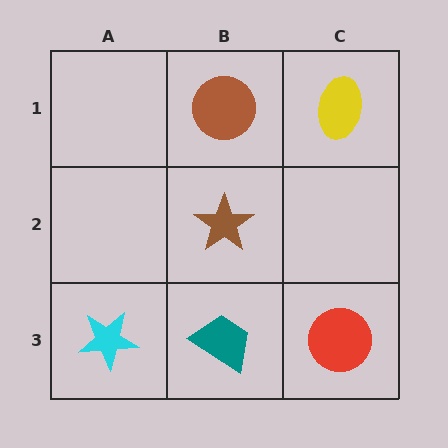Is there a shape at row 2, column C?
No, that cell is empty.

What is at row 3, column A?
A cyan star.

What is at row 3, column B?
A teal trapezoid.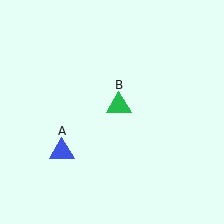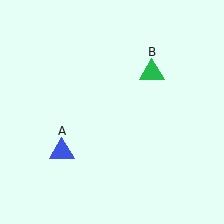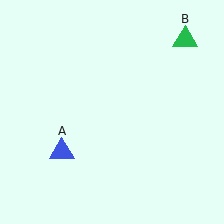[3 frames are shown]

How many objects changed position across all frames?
1 object changed position: green triangle (object B).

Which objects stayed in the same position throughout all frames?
Blue triangle (object A) remained stationary.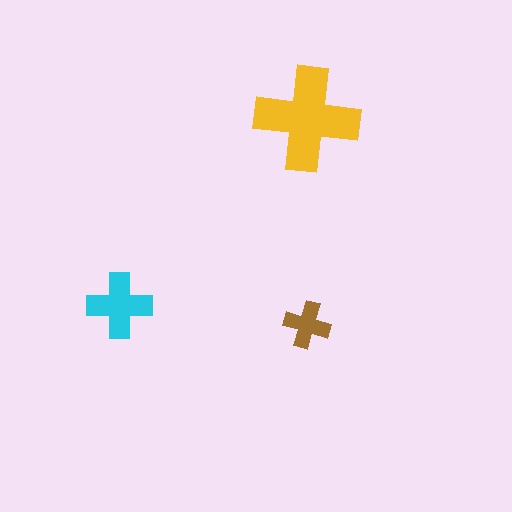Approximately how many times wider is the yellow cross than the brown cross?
About 2 times wider.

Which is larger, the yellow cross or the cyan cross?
The yellow one.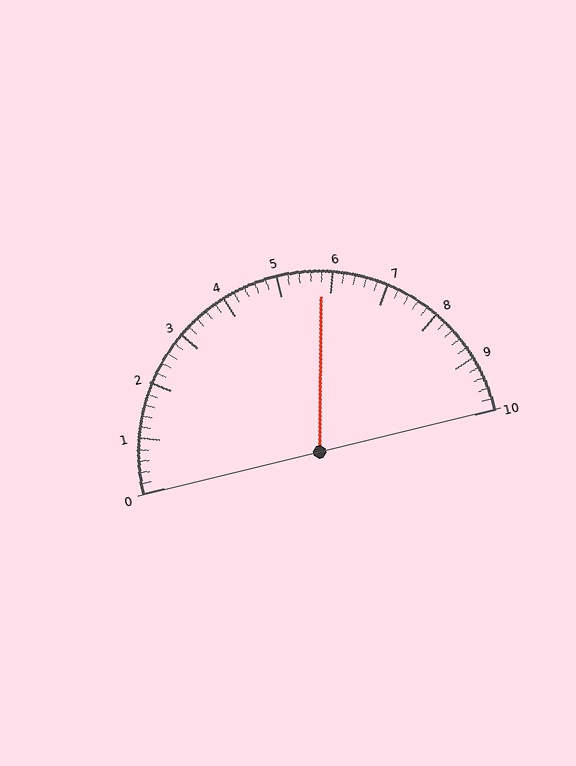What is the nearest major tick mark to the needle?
The nearest major tick mark is 6.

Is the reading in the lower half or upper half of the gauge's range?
The reading is in the upper half of the range (0 to 10).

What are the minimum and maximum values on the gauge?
The gauge ranges from 0 to 10.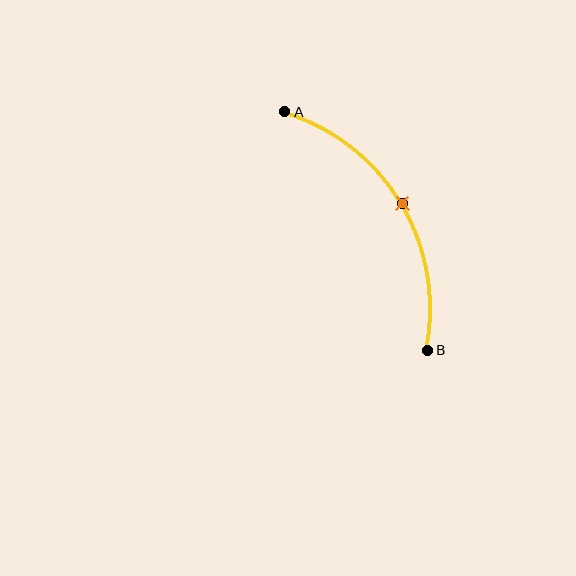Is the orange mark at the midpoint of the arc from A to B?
Yes. The orange mark lies on the arc at equal arc-length from both A and B — it is the arc midpoint.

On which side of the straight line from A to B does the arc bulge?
The arc bulges to the right of the straight line connecting A and B.